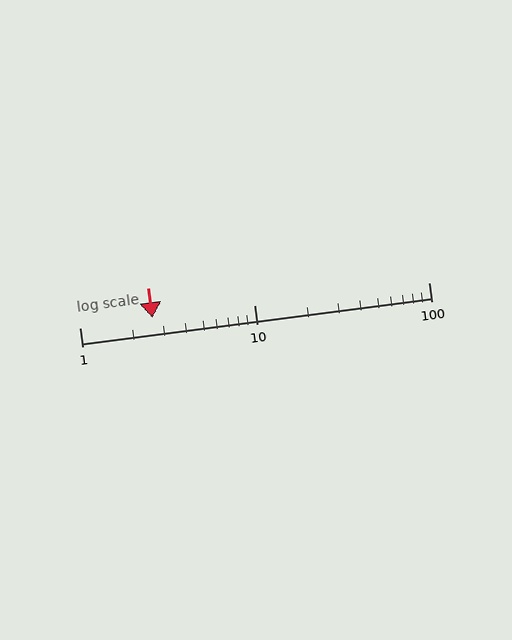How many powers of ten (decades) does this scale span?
The scale spans 2 decades, from 1 to 100.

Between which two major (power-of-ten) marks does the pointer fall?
The pointer is between 1 and 10.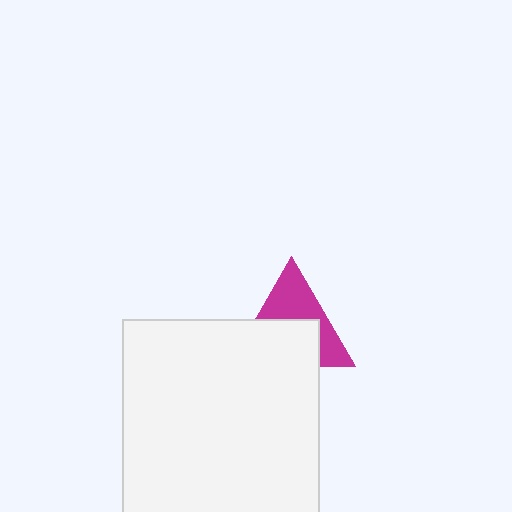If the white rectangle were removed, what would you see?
You would see the complete magenta triangle.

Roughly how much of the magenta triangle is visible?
About half of it is visible (roughly 48%).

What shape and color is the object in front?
The object in front is a white rectangle.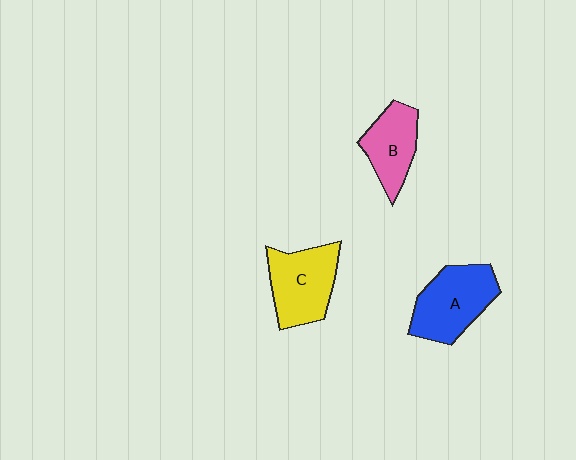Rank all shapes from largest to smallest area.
From largest to smallest: A (blue), C (yellow), B (pink).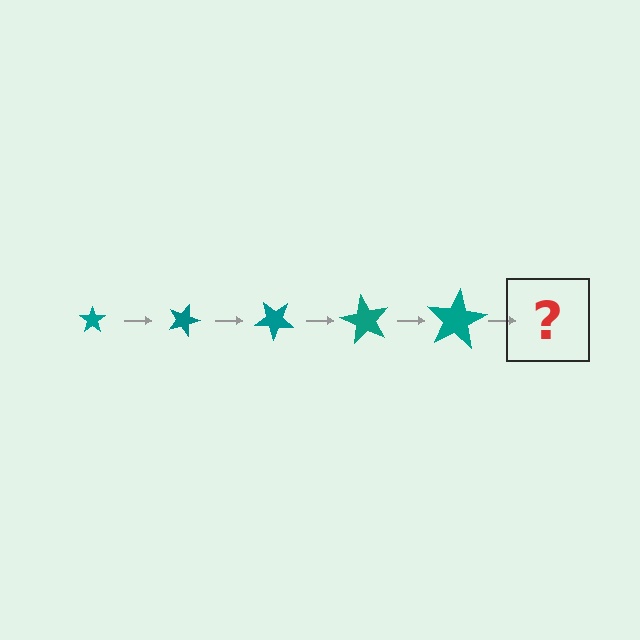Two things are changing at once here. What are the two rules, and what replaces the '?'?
The two rules are that the star grows larger each step and it rotates 20 degrees each step. The '?' should be a star, larger than the previous one and rotated 100 degrees from the start.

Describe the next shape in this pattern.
It should be a star, larger than the previous one and rotated 100 degrees from the start.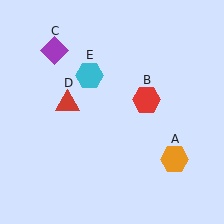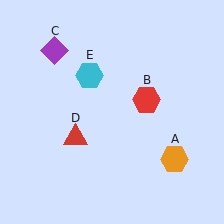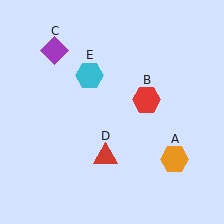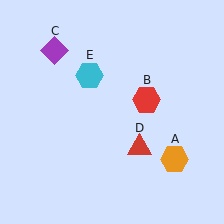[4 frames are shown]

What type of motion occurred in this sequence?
The red triangle (object D) rotated counterclockwise around the center of the scene.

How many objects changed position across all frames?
1 object changed position: red triangle (object D).